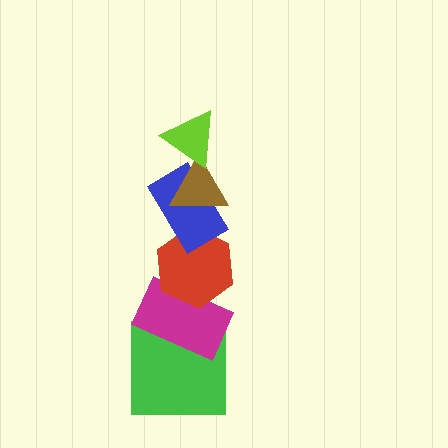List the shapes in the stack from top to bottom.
From top to bottom: the lime triangle, the brown triangle, the blue rectangle, the red hexagon, the magenta rectangle, the green square.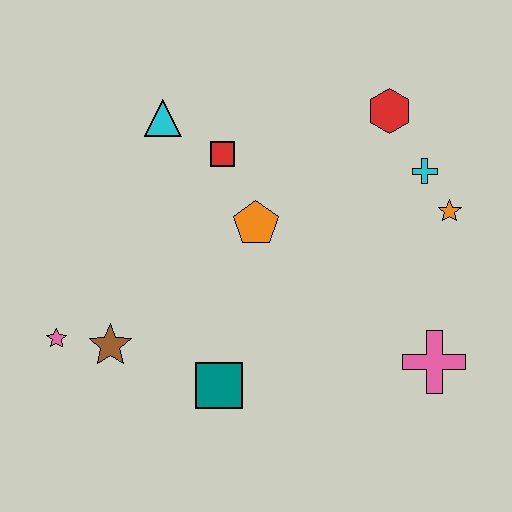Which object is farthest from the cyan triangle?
The pink cross is farthest from the cyan triangle.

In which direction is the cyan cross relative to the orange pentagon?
The cyan cross is to the right of the orange pentagon.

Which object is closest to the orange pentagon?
The red square is closest to the orange pentagon.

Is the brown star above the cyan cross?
No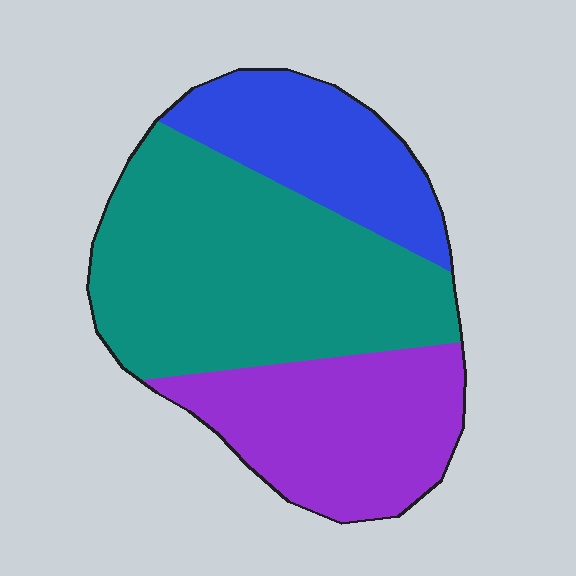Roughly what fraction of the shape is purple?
Purple covers about 30% of the shape.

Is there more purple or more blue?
Purple.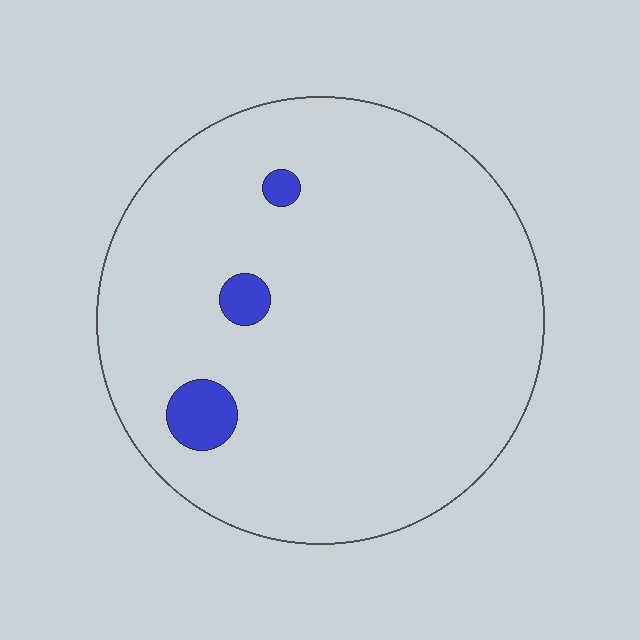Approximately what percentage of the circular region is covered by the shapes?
Approximately 5%.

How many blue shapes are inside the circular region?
3.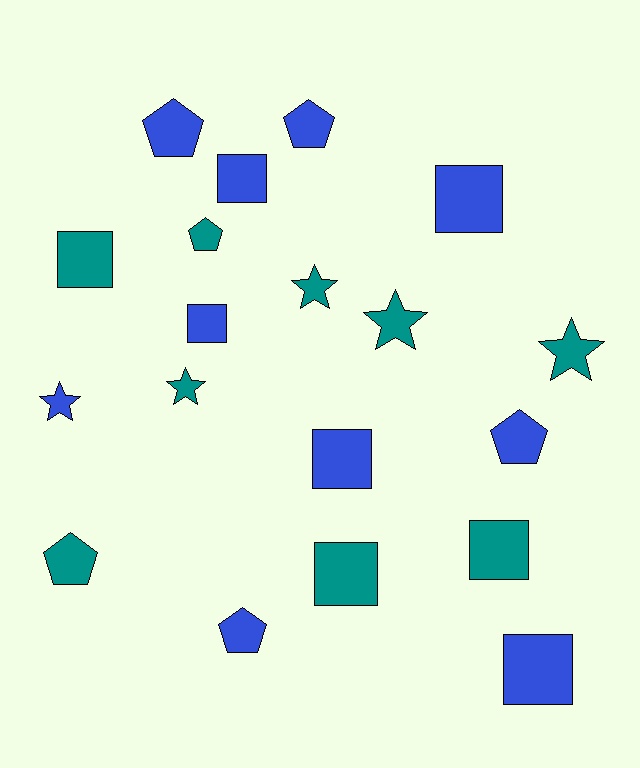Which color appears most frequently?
Blue, with 10 objects.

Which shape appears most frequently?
Square, with 8 objects.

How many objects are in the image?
There are 19 objects.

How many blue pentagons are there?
There are 4 blue pentagons.